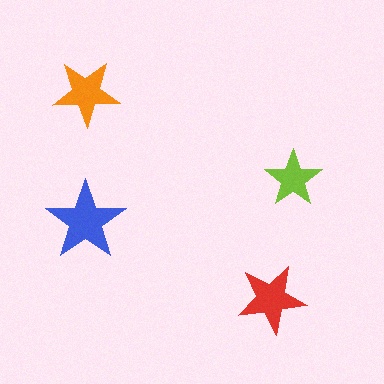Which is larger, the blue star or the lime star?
The blue one.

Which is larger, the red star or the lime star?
The red one.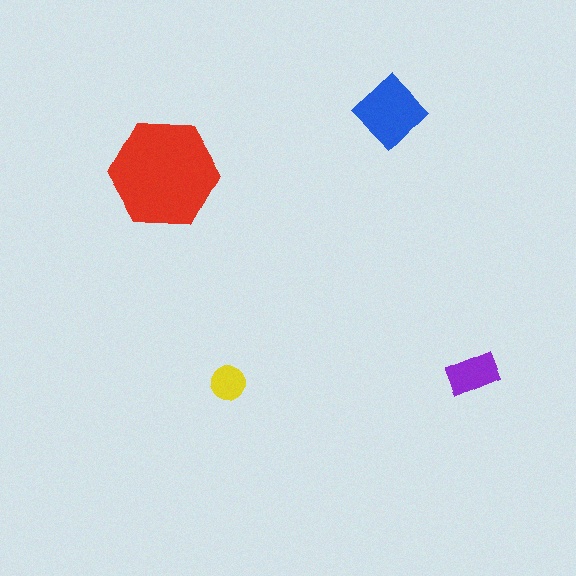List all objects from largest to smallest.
The red hexagon, the blue diamond, the purple rectangle, the yellow circle.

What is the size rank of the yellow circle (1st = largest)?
4th.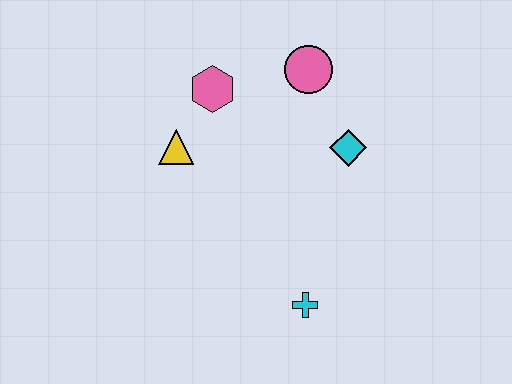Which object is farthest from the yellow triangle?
The cyan cross is farthest from the yellow triangle.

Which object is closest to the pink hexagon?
The yellow triangle is closest to the pink hexagon.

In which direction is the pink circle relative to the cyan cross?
The pink circle is above the cyan cross.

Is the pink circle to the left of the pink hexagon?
No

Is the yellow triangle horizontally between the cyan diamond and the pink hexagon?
No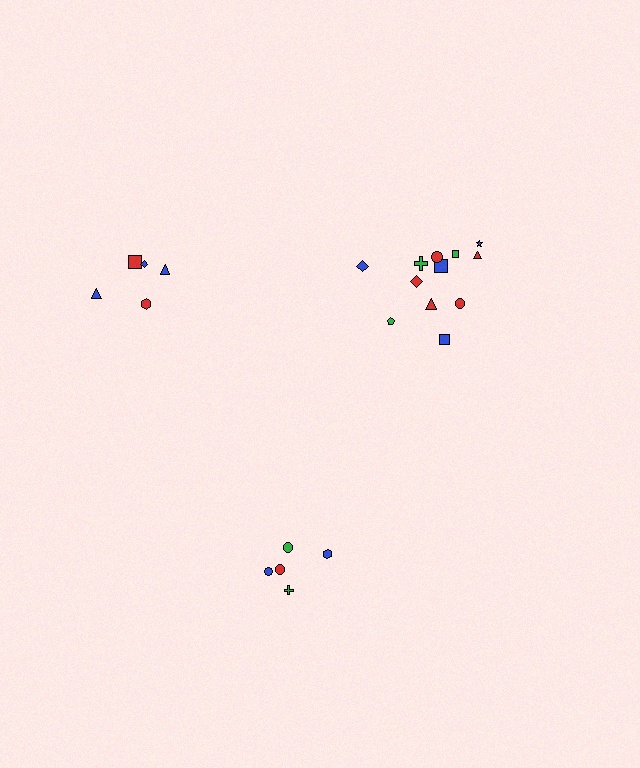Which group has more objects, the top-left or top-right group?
The top-right group.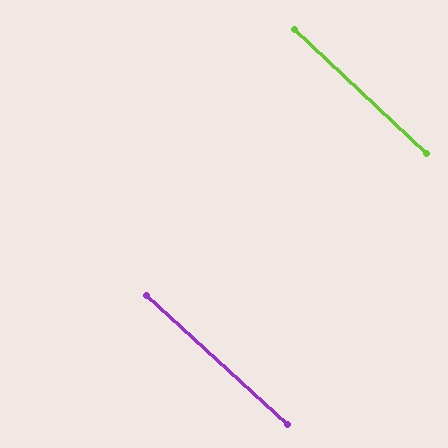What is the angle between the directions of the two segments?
Approximately 1 degree.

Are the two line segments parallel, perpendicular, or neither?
Parallel — their directions differ by only 1.1°.